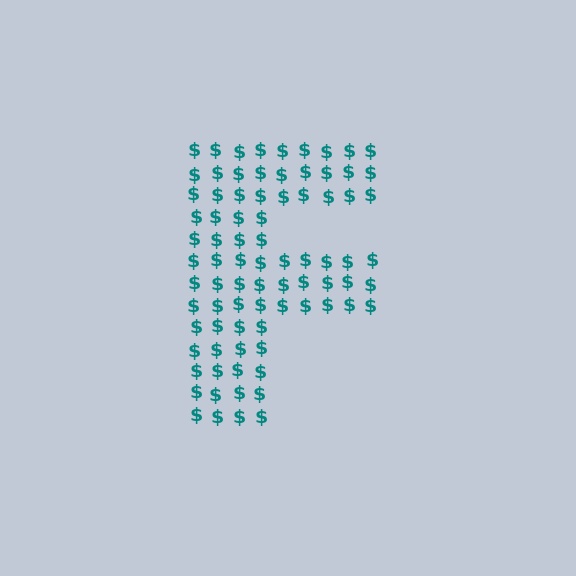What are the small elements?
The small elements are dollar signs.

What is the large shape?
The large shape is the letter F.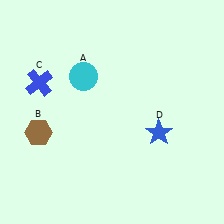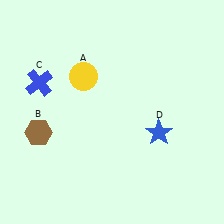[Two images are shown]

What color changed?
The circle (A) changed from cyan in Image 1 to yellow in Image 2.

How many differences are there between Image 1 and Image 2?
There is 1 difference between the two images.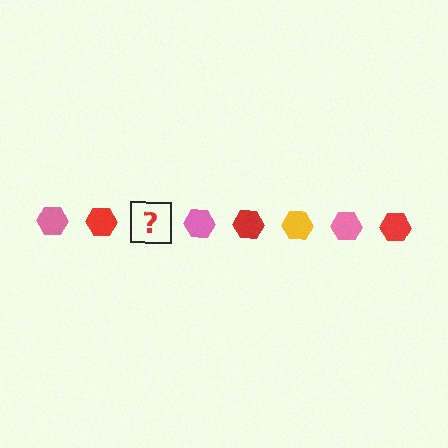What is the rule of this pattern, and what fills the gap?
The rule is that the pattern cycles through pink, red, yellow hexagons. The gap should be filled with a yellow hexagon.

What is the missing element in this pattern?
The missing element is a yellow hexagon.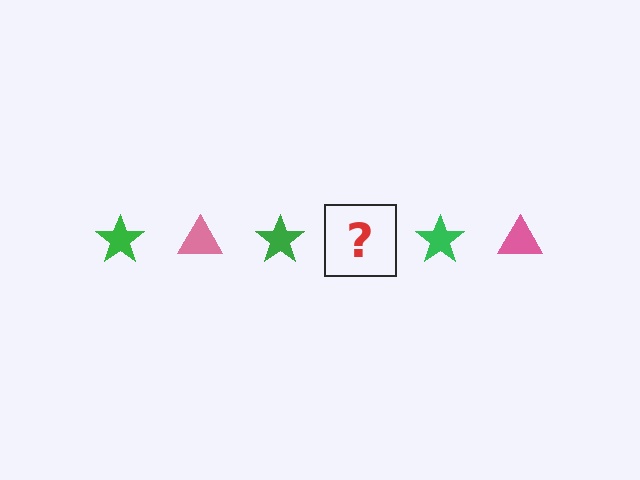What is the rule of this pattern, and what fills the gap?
The rule is that the pattern alternates between green star and pink triangle. The gap should be filled with a pink triangle.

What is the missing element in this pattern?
The missing element is a pink triangle.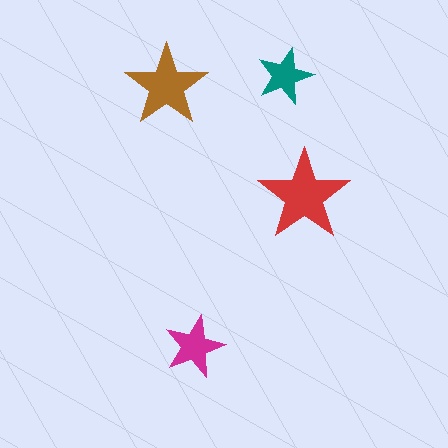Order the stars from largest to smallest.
the red one, the brown one, the magenta one, the teal one.